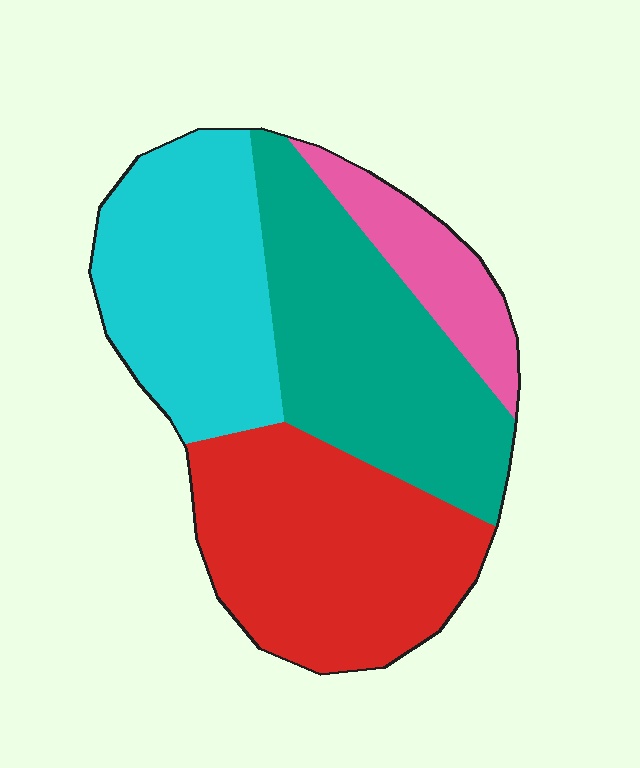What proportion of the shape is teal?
Teal covers 31% of the shape.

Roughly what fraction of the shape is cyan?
Cyan covers roughly 25% of the shape.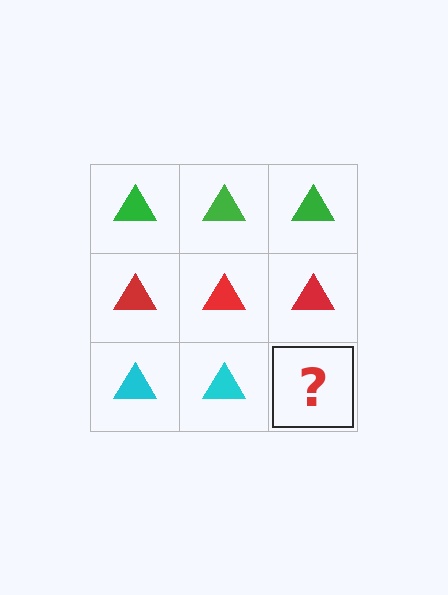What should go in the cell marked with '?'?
The missing cell should contain a cyan triangle.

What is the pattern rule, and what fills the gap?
The rule is that each row has a consistent color. The gap should be filled with a cyan triangle.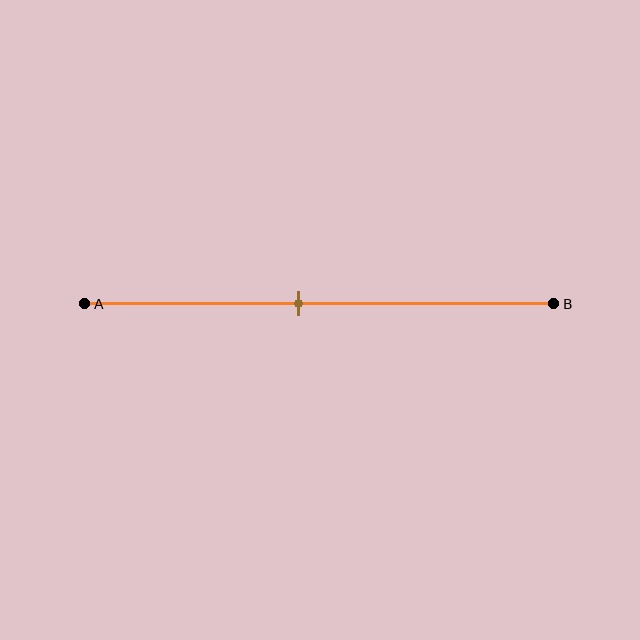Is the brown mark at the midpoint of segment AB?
No, the mark is at about 45% from A, not at the 50% midpoint.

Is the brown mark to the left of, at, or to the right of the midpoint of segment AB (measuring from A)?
The brown mark is to the left of the midpoint of segment AB.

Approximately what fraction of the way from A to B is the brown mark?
The brown mark is approximately 45% of the way from A to B.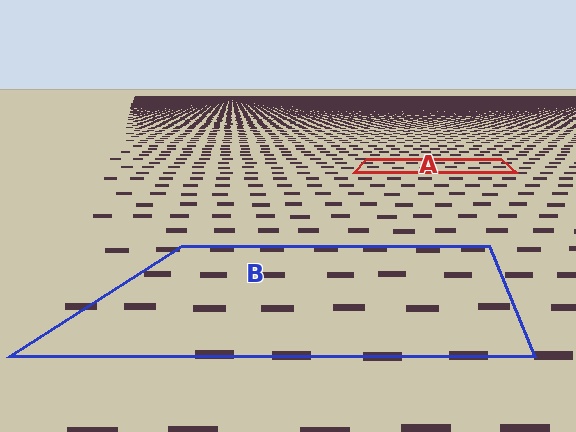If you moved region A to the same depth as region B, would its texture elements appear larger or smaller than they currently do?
They would appear larger. At a closer depth, the same texture elements are projected at a bigger on-screen size.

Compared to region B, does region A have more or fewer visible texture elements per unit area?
Region A has more texture elements per unit area — they are packed more densely because it is farther away.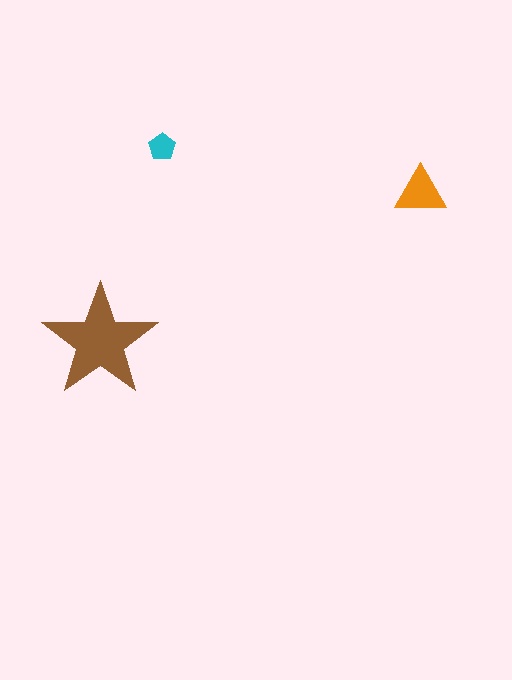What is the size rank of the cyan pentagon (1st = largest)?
3rd.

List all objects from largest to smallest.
The brown star, the orange triangle, the cyan pentagon.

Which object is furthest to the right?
The orange triangle is rightmost.